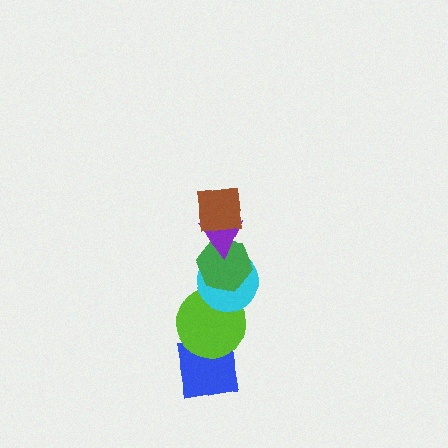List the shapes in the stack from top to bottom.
From top to bottom: the brown square, the purple triangle, the green hexagon, the cyan circle, the lime circle, the blue square.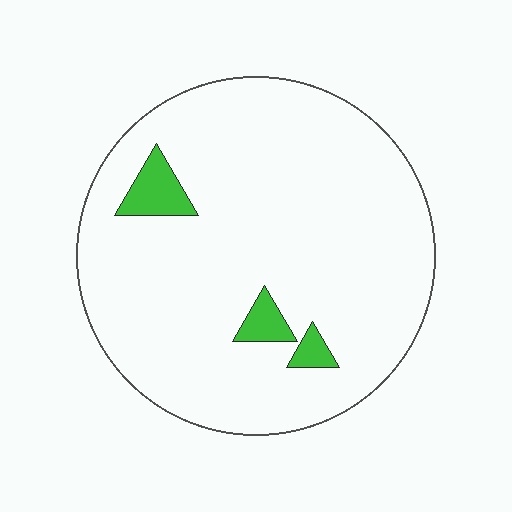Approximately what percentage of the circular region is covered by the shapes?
Approximately 5%.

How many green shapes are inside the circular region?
3.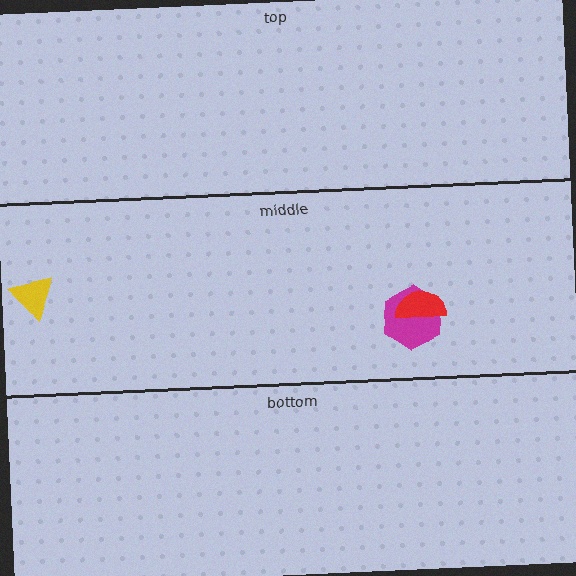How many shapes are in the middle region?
3.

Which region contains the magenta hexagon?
The middle region.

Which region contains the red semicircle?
The middle region.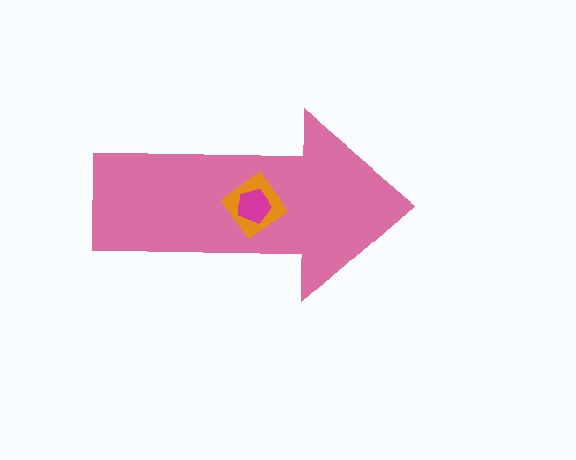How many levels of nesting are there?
3.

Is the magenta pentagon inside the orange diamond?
Yes.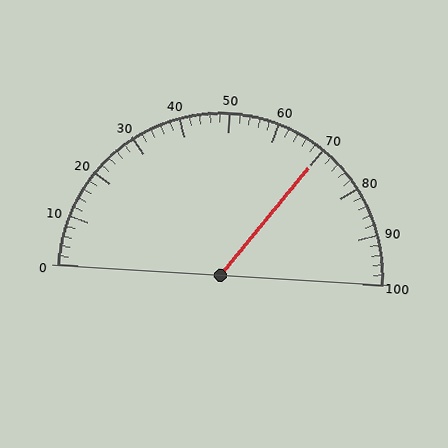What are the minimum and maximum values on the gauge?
The gauge ranges from 0 to 100.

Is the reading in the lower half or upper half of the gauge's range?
The reading is in the upper half of the range (0 to 100).